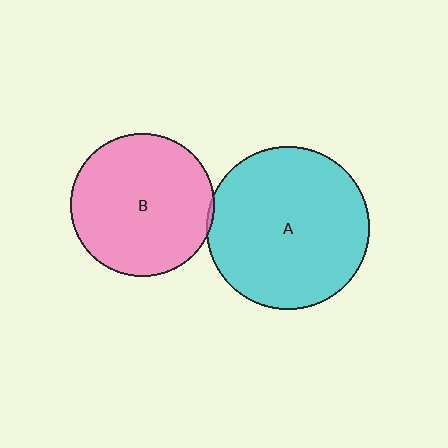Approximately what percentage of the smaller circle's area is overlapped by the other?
Approximately 5%.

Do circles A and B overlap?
Yes.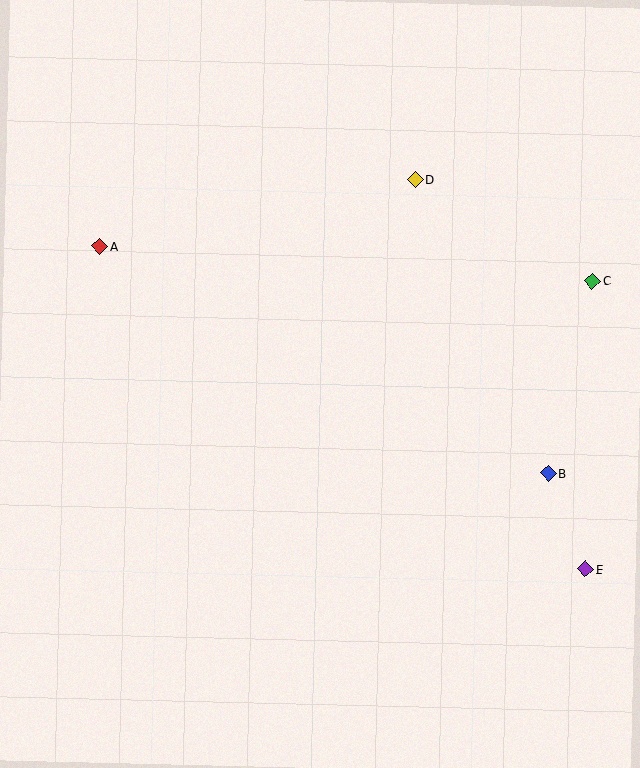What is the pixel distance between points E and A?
The distance between E and A is 583 pixels.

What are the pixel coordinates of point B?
Point B is at (548, 474).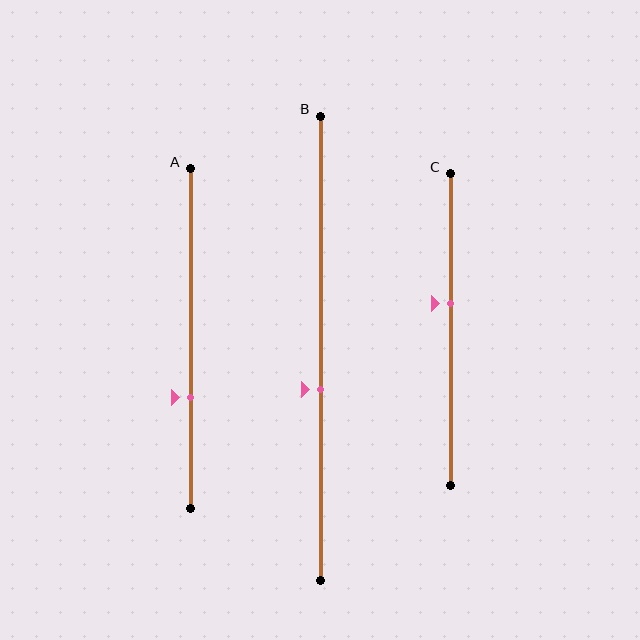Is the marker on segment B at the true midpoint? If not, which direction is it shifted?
No, the marker on segment B is shifted downward by about 9% of the segment length.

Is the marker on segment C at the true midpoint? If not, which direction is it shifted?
No, the marker on segment C is shifted upward by about 8% of the segment length.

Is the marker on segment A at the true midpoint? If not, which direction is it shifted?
No, the marker on segment A is shifted downward by about 17% of the segment length.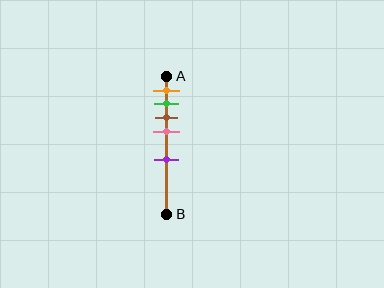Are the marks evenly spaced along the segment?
No, the marks are not evenly spaced.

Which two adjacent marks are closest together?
The green and brown marks are the closest adjacent pair.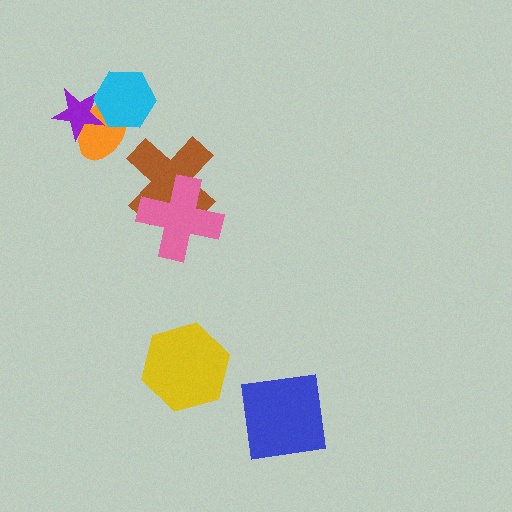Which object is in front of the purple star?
The cyan hexagon is in front of the purple star.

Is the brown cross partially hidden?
Yes, it is partially covered by another shape.